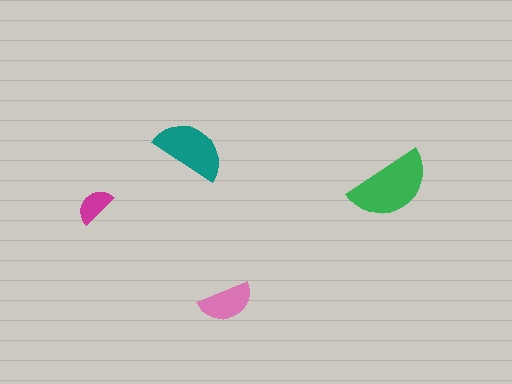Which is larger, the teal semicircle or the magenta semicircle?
The teal one.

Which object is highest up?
The teal semicircle is topmost.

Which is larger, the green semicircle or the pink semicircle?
The green one.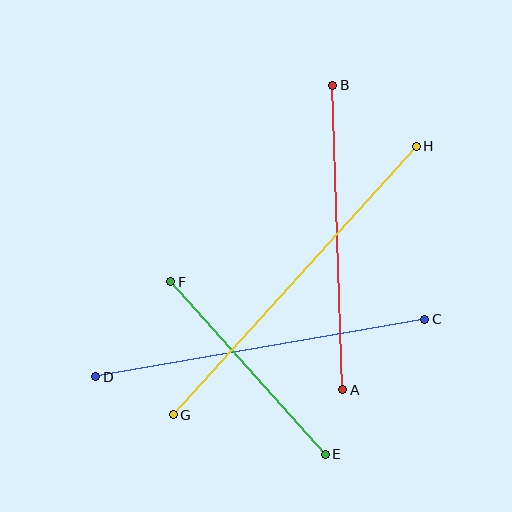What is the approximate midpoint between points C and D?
The midpoint is at approximately (260, 348) pixels.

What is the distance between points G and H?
The distance is approximately 362 pixels.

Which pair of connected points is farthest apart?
Points G and H are farthest apart.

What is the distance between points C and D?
The distance is approximately 334 pixels.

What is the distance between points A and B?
The distance is approximately 305 pixels.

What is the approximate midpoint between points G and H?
The midpoint is at approximately (295, 281) pixels.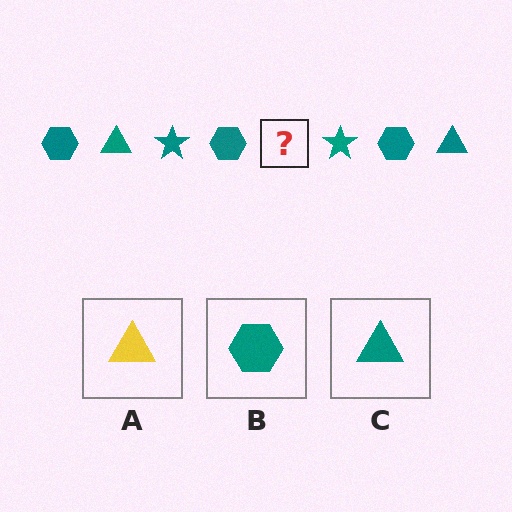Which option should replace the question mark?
Option C.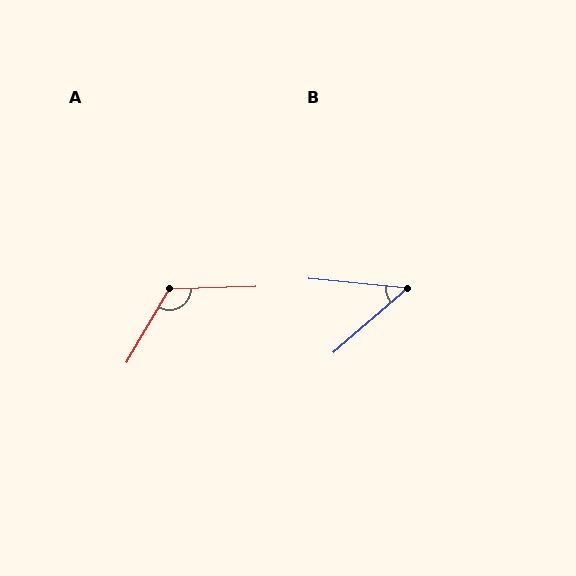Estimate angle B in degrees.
Approximately 47 degrees.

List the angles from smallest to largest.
B (47°), A (121°).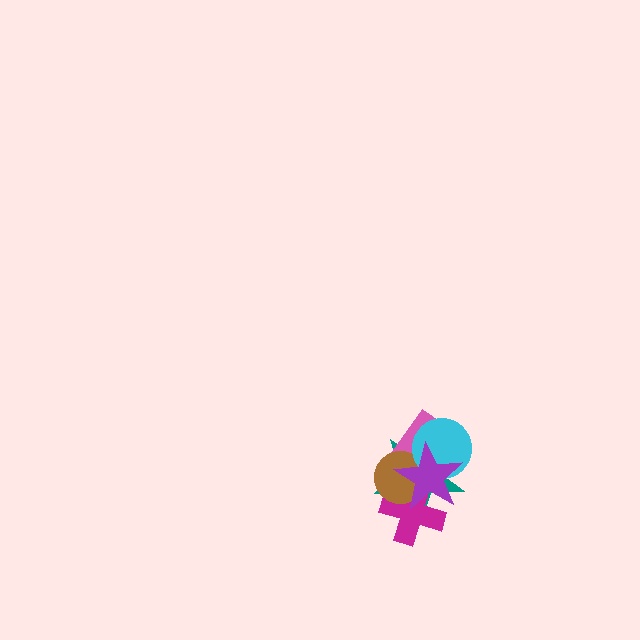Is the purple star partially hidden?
No, no other shape covers it.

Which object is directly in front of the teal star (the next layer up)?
The pink rectangle is directly in front of the teal star.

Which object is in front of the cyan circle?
The purple star is in front of the cyan circle.